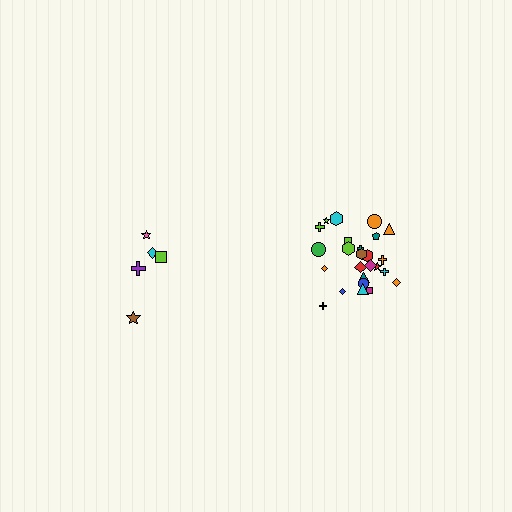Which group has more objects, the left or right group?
The right group.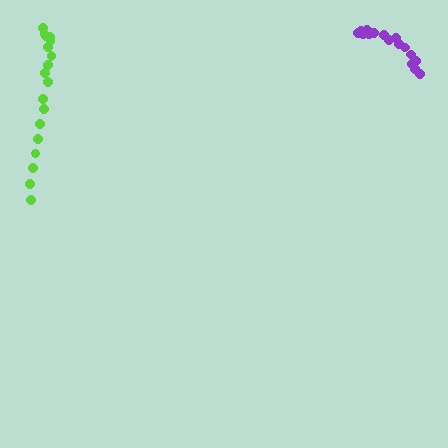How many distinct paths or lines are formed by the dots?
There are 2 distinct paths.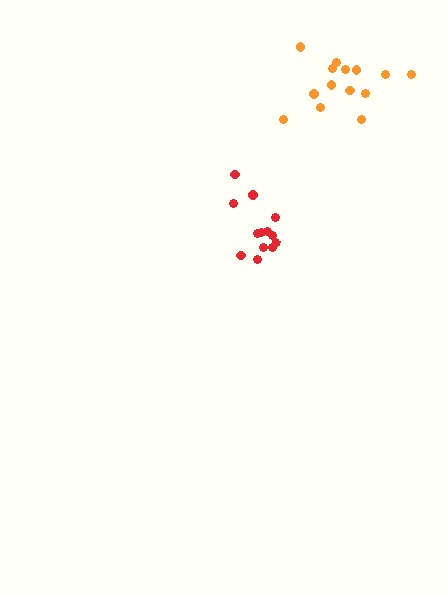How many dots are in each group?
Group 1: 14 dots, Group 2: 13 dots (27 total).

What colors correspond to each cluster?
The clusters are colored: orange, red.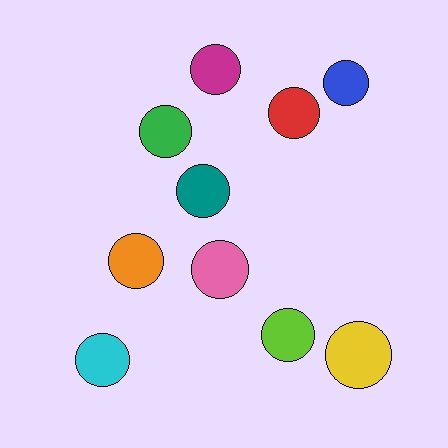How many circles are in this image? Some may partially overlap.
There are 10 circles.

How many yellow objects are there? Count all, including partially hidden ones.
There is 1 yellow object.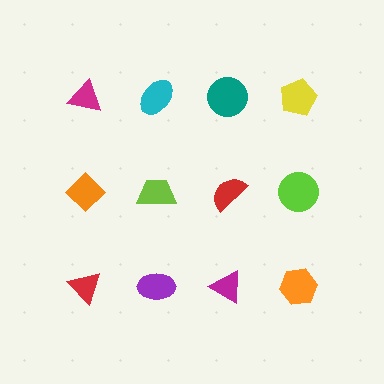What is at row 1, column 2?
A cyan ellipse.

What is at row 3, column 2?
A purple ellipse.